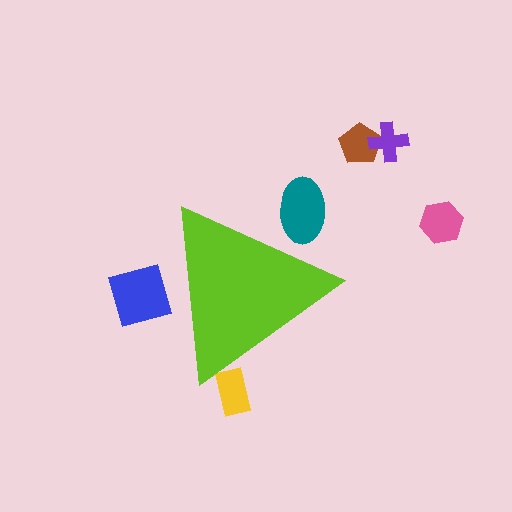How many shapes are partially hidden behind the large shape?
3 shapes are partially hidden.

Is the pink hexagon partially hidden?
No, the pink hexagon is fully visible.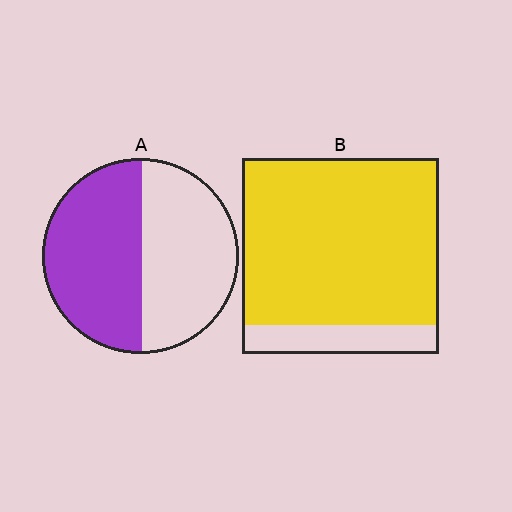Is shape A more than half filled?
Roughly half.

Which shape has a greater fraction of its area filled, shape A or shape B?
Shape B.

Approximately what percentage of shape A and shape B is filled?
A is approximately 50% and B is approximately 85%.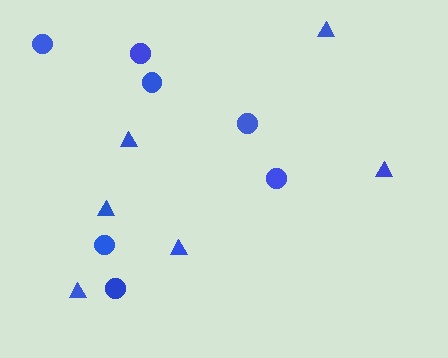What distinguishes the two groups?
There are 2 groups: one group of circles (7) and one group of triangles (6).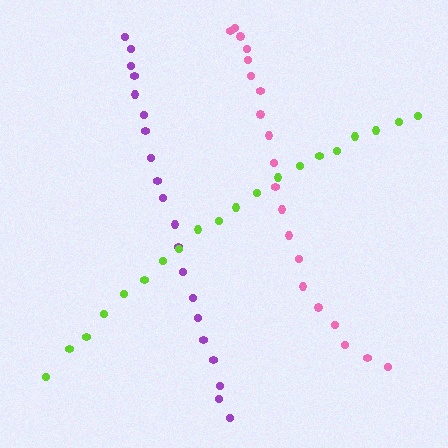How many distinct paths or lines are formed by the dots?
There are 3 distinct paths.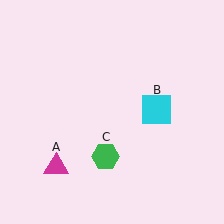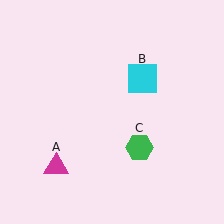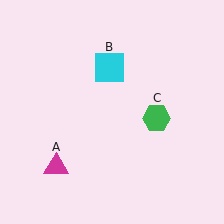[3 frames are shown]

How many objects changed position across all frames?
2 objects changed position: cyan square (object B), green hexagon (object C).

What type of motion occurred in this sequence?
The cyan square (object B), green hexagon (object C) rotated counterclockwise around the center of the scene.